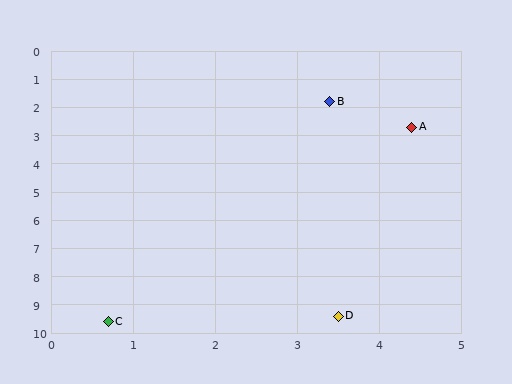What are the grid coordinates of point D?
Point D is at approximately (3.5, 9.4).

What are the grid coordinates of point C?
Point C is at approximately (0.7, 9.6).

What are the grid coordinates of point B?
Point B is at approximately (3.4, 1.8).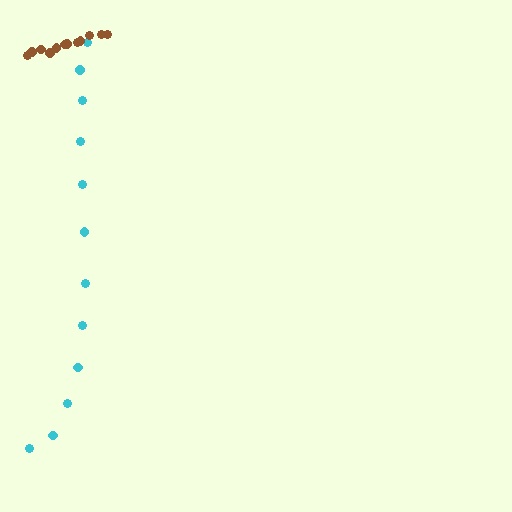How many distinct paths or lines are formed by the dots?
There are 2 distinct paths.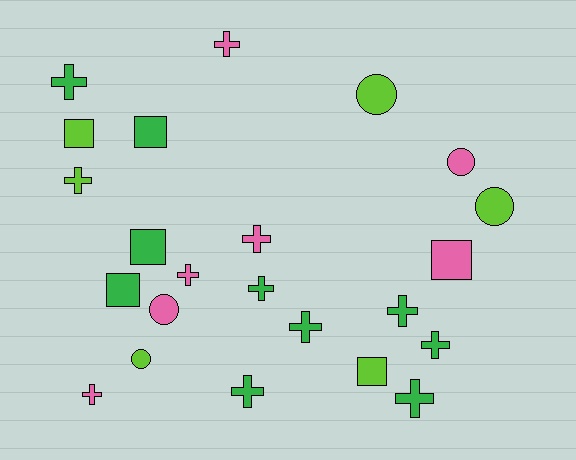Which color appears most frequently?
Green, with 10 objects.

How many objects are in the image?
There are 23 objects.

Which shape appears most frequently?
Cross, with 12 objects.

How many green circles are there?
There are no green circles.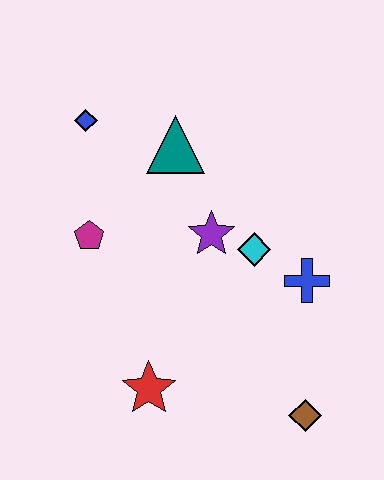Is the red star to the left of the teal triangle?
Yes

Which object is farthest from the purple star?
The brown diamond is farthest from the purple star.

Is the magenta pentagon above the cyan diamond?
Yes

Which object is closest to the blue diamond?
The teal triangle is closest to the blue diamond.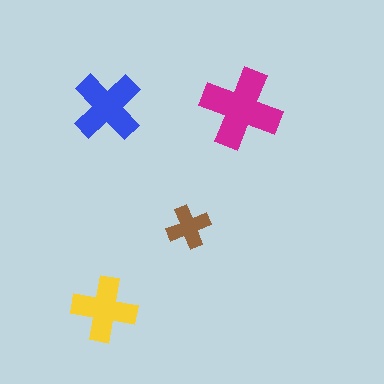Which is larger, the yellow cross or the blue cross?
The blue one.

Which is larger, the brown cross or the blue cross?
The blue one.